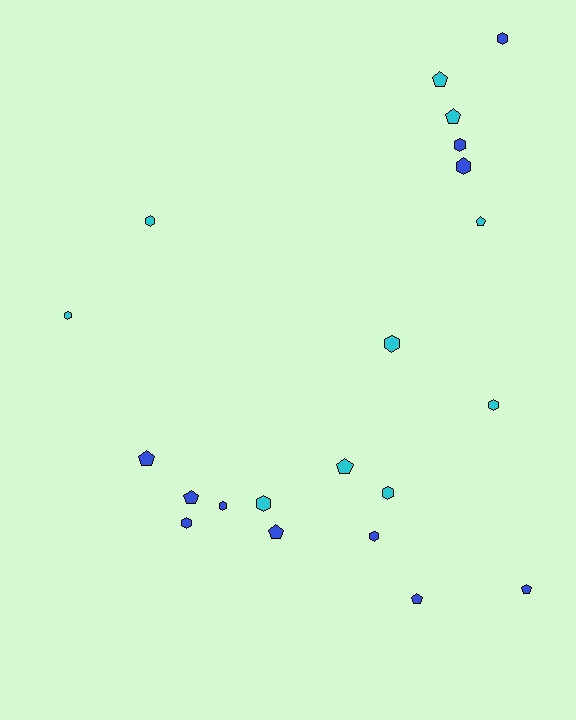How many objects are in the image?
There are 21 objects.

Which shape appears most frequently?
Hexagon, with 12 objects.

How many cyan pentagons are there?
There are 4 cyan pentagons.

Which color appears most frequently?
Blue, with 11 objects.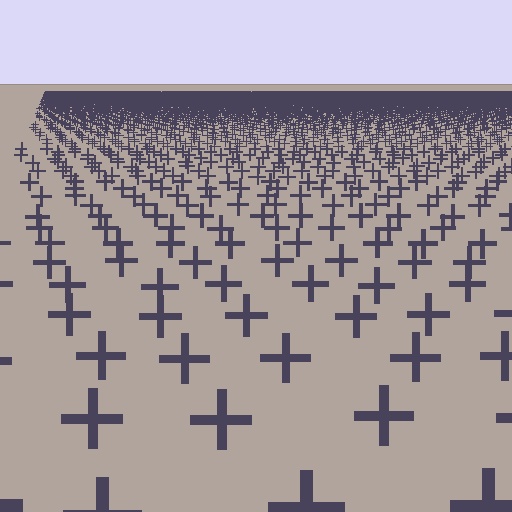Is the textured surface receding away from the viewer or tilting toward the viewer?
The surface is receding away from the viewer. Texture elements get smaller and denser toward the top.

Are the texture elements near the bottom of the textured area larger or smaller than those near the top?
Larger. Near the bottom, elements are closer to the viewer and appear at a bigger on-screen size.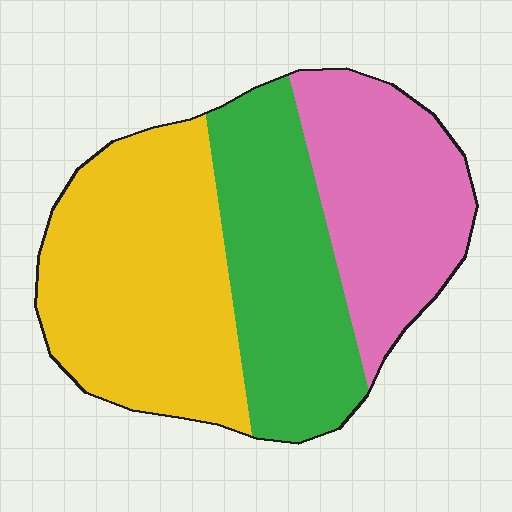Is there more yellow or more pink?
Yellow.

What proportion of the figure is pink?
Pink takes up about one quarter (1/4) of the figure.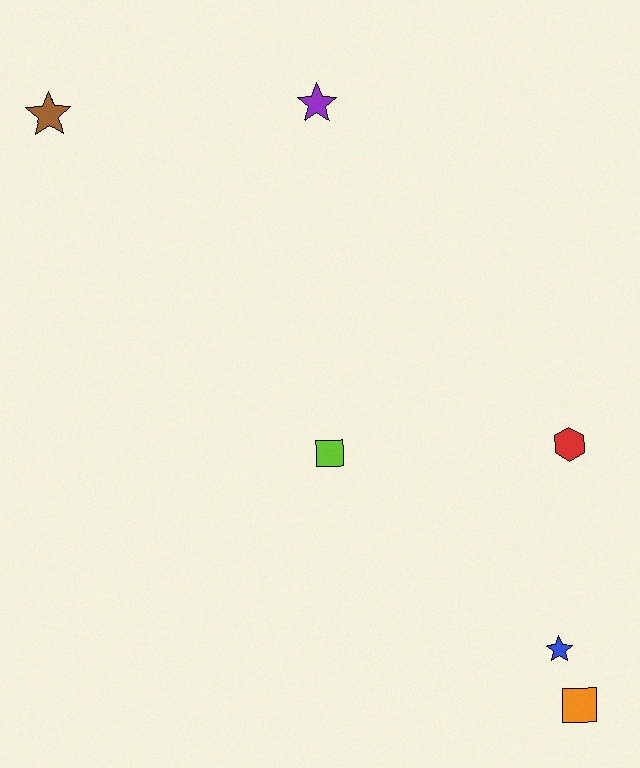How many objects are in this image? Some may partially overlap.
There are 6 objects.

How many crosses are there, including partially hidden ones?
There are no crosses.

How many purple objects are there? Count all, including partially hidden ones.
There is 1 purple object.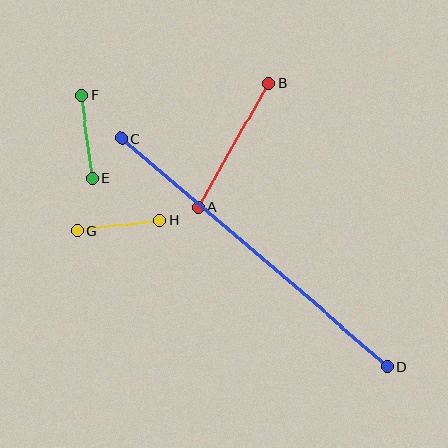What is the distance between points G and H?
The distance is approximately 83 pixels.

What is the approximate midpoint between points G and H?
The midpoint is at approximately (118, 225) pixels.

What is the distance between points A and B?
The distance is approximately 142 pixels.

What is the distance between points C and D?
The distance is approximately 350 pixels.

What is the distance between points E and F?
The distance is approximately 84 pixels.